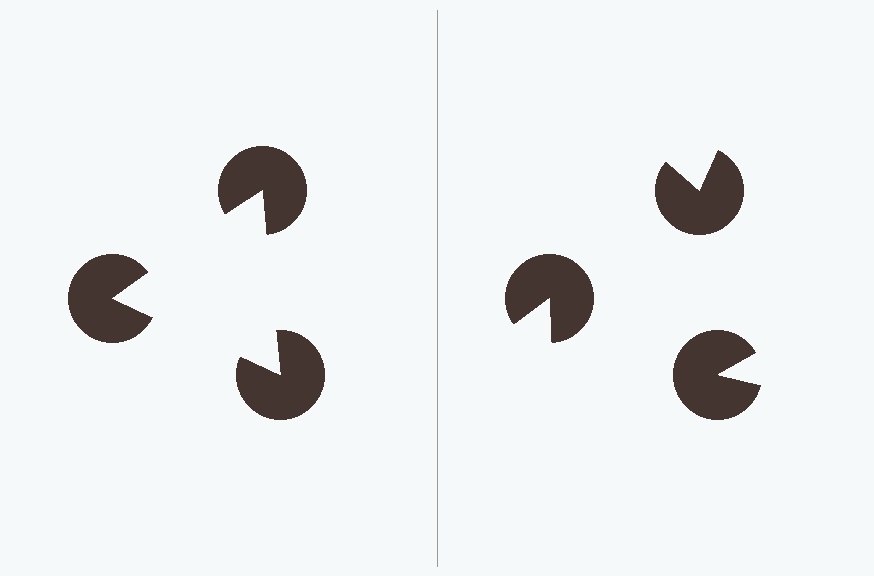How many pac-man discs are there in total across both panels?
6 — 3 on each side.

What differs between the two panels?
The pac-man discs are positioned identically on both sides; only the wedge orientations differ. On the left they align to a triangle; on the right they are misaligned.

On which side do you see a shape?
An illusory triangle appears on the left side. On the right side the wedge cuts are rotated, so no coherent shape forms.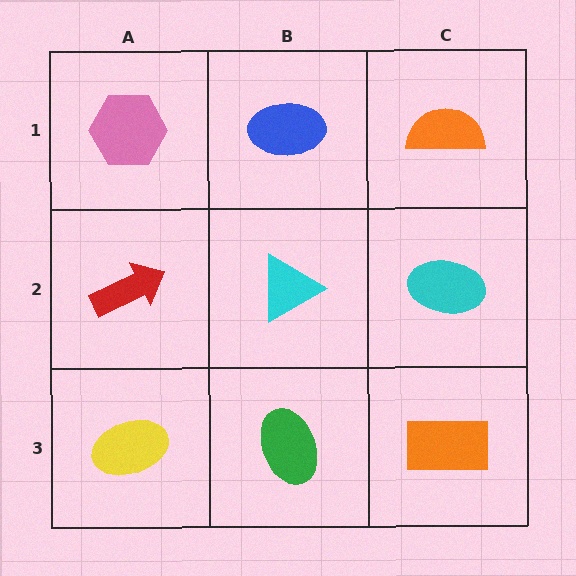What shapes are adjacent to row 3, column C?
A cyan ellipse (row 2, column C), a green ellipse (row 3, column B).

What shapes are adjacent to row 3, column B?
A cyan triangle (row 2, column B), a yellow ellipse (row 3, column A), an orange rectangle (row 3, column C).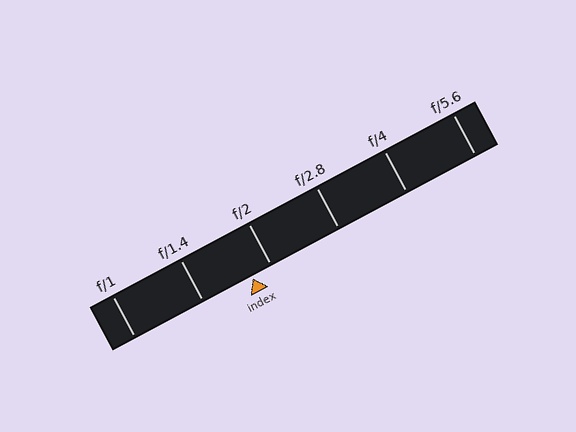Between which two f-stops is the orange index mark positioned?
The index mark is between f/1.4 and f/2.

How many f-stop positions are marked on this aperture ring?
There are 6 f-stop positions marked.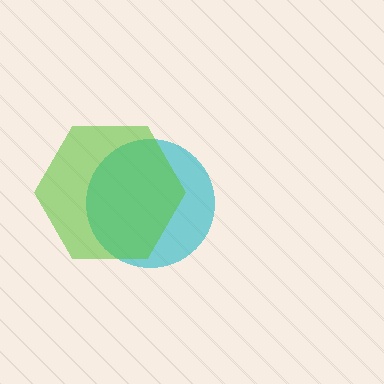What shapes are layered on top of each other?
The layered shapes are: a cyan circle, a lime hexagon.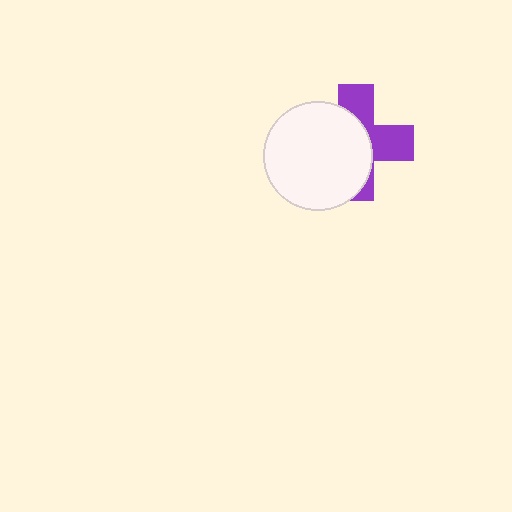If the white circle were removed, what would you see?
You would see the complete purple cross.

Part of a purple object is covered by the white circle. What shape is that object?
It is a cross.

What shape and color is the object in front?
The object in front is a white circle.